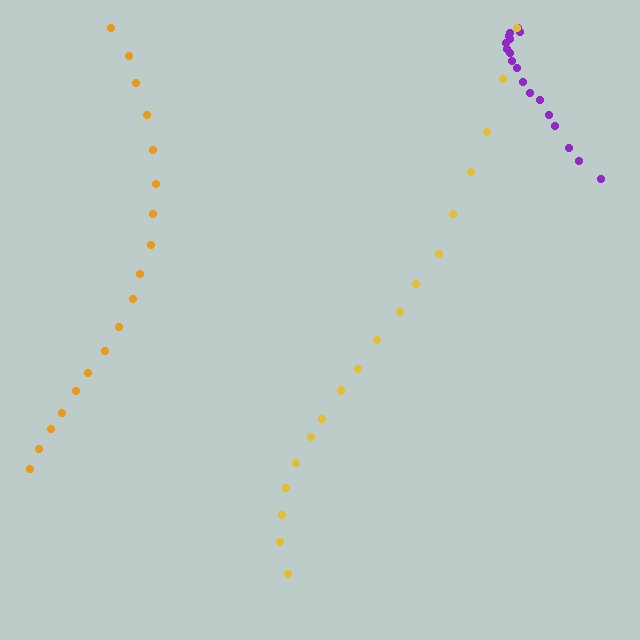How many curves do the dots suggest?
There are 3 distinct paths.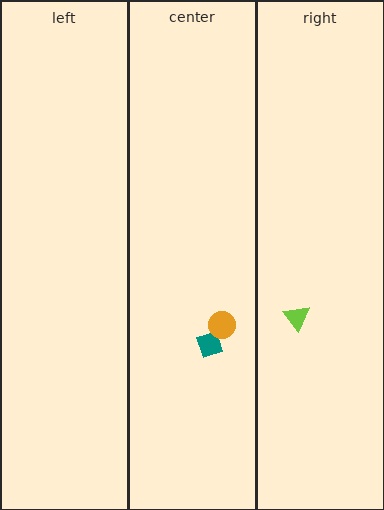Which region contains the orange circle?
The center region.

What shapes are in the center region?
The teal diamond, the orange circle.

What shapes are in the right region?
The lime triangle.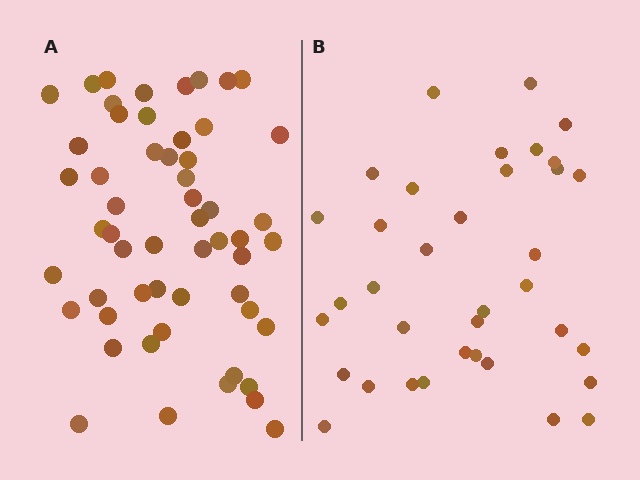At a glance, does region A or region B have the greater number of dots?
Region A (the left region) has more dots.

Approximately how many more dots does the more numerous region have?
Region A has approximately 20 more dots than region B.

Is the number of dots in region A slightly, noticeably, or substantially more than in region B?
Region A has substantially more. The ratio is roughly 1.5 to 1.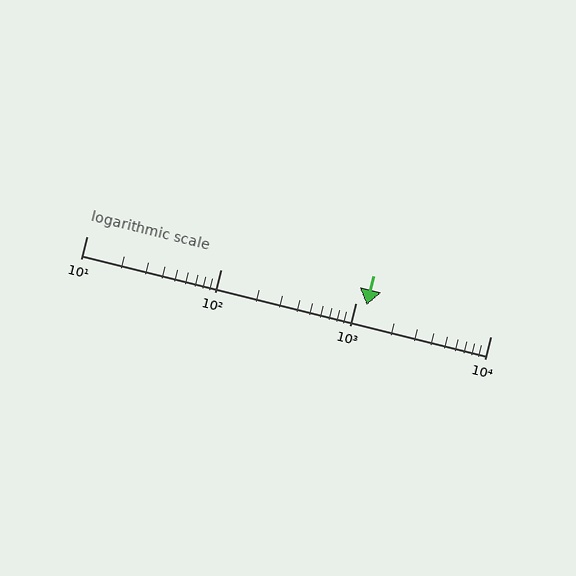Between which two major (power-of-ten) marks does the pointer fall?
The pointer is between 1000 and 10000.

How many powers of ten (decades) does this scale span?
The scale spans 3 decades, from 10 to 10000.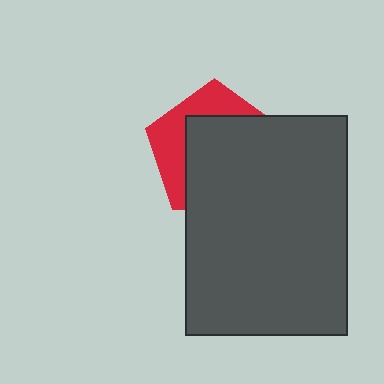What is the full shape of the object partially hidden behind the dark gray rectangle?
The partially hidden object is a red pentagon.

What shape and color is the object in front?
The object in front is a dark gray rectangle.